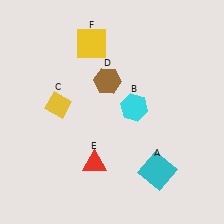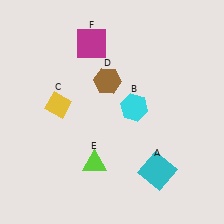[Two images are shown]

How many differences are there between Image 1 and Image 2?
There are 2 differences between the two images.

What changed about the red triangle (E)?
In Image 1, E is red. In Image 2, it changed to lime.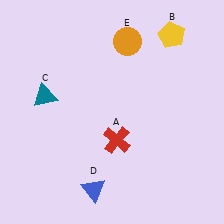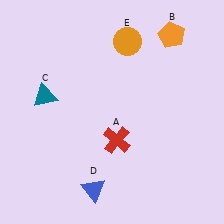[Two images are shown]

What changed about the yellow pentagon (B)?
In Image 1, B is yellow. In Image 2, it changed to orange.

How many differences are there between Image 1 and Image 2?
There is 1 difference between the two images.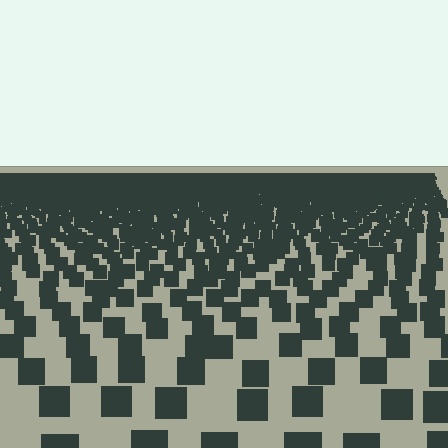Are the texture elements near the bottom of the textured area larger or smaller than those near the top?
Larger. Near the bottom, elements are closer to the viewer and appear at a bigger on-screen size.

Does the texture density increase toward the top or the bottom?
Density increases toward the top.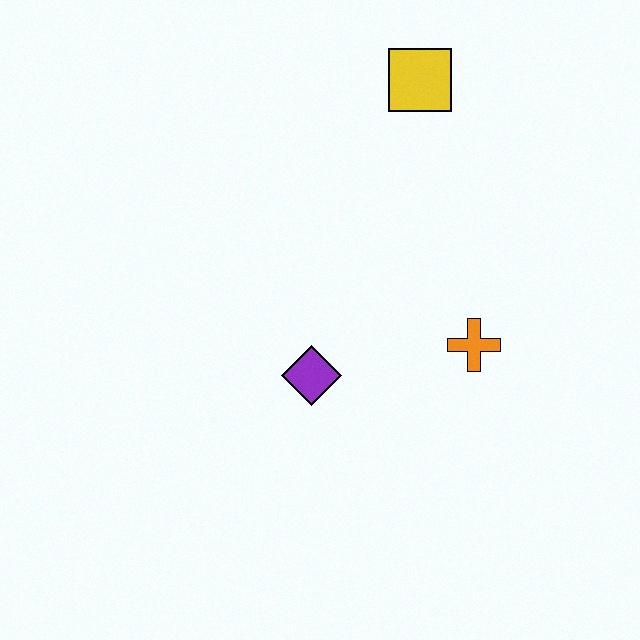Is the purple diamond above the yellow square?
No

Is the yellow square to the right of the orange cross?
No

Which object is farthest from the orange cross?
The yellow square is farthest from the orange cross.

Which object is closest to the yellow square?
The orange cross is closest to the yellow square.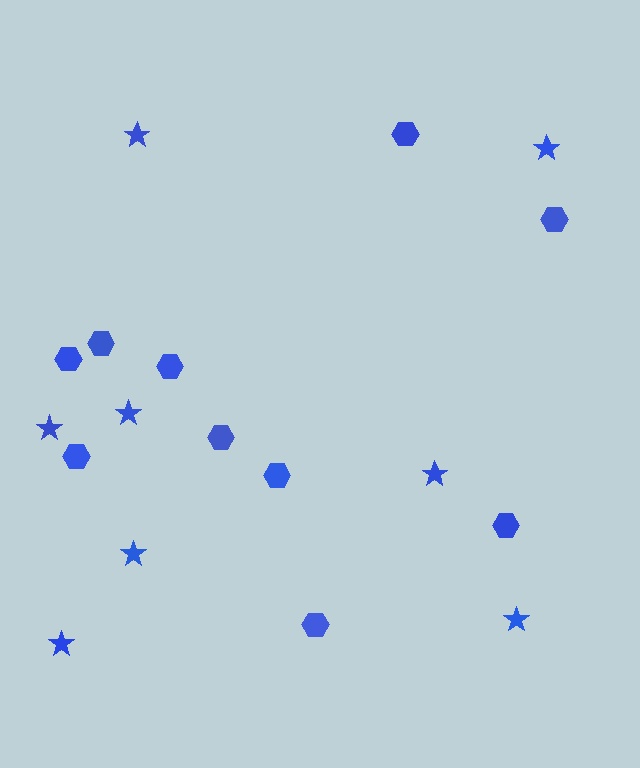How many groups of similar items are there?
There are 2 groups: one group of hexagons (10) and one group of stars (8).